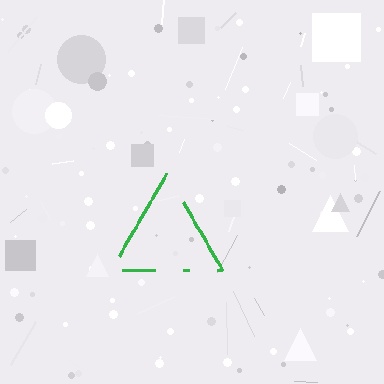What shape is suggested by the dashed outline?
The dashed outline suggests a triangle.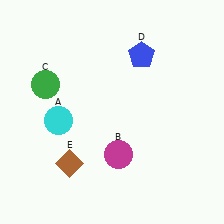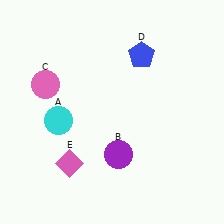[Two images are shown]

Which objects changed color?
B changed from magenta to purple. C changed from green to pink. E changed from brown to pink.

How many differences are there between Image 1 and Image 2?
There are 3 differences between the two images.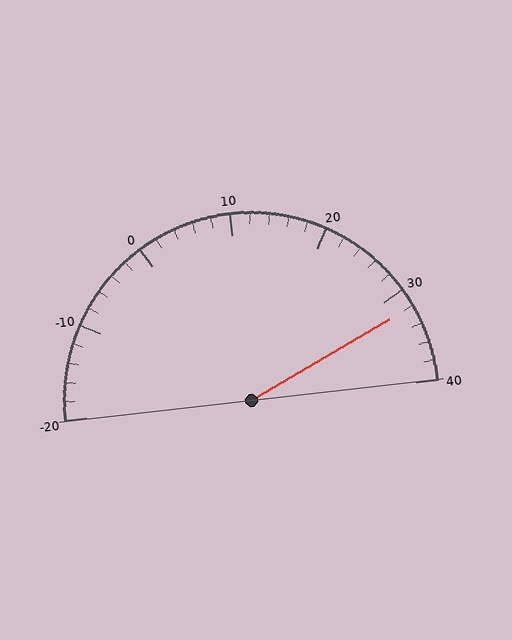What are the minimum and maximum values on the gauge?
The gauge ranges from -20 to 40.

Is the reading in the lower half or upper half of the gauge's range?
The reading is in the upper half of the range (-20 to 40).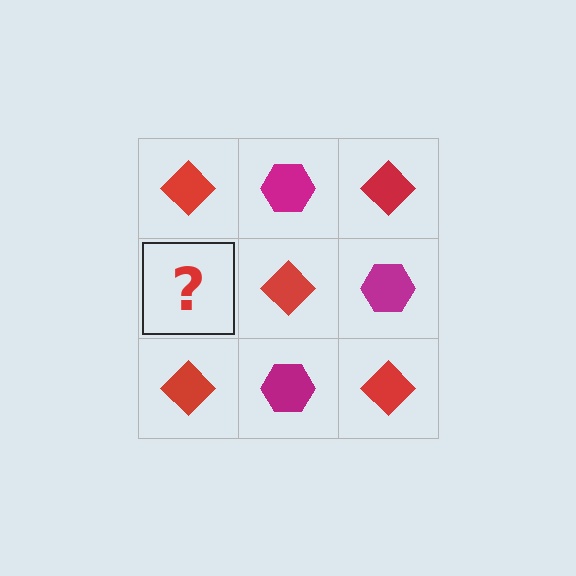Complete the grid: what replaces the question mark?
The question mark should be replaced with a magenta hexagon.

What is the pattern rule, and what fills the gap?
The rule is that it alternates red diamond and magenta hexagon in a checkerboard pattern. The gap should be filled with a magenta hexagon.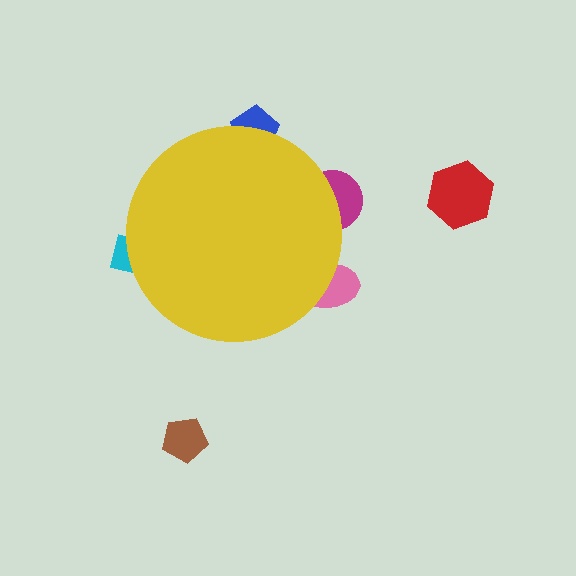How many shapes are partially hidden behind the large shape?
4 shapes are partially hidden.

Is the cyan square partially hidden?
Yes, the cyan square is partially hidden behind the yellow circle.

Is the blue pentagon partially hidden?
Yes, the blue pentagon is partially hidden behind the yellow circle.